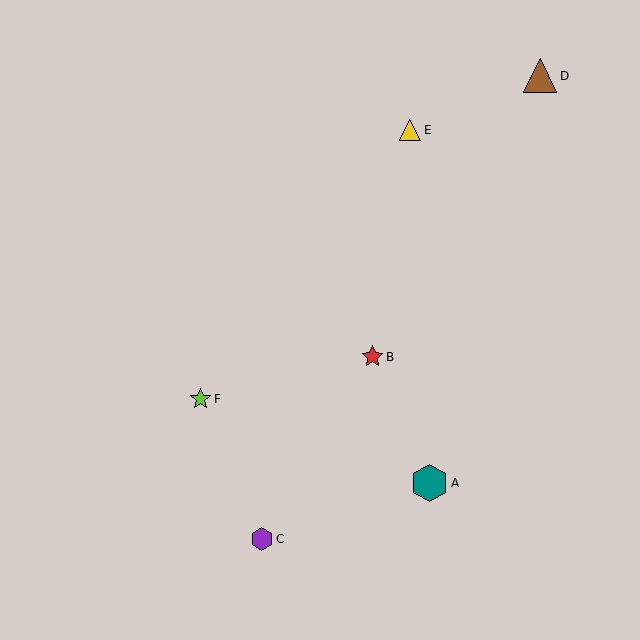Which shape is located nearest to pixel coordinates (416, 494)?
The teal hexagon (labeled A) at (430, 483) is nearest to that location.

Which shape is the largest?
The teal hexagon (labeled A) is the largest.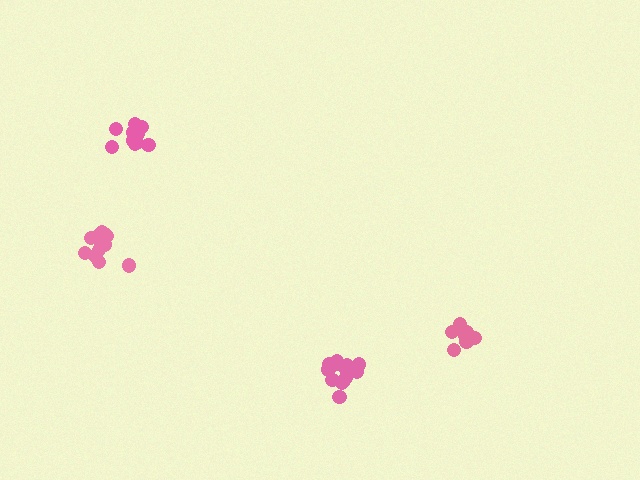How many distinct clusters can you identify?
There are 4 distinct clusters.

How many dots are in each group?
Group 1: 8 dots, Group 2: 12 dots, Group 3: 10 dots, Group 4: 13 dots (43 total).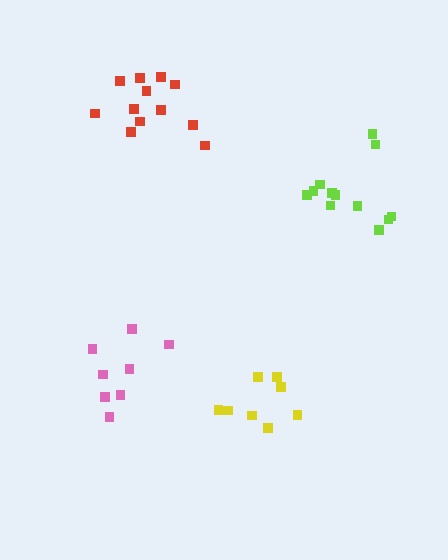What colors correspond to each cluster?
The clusters are colored: red, yellow, pink, lime.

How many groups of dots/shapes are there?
There are 4 groups.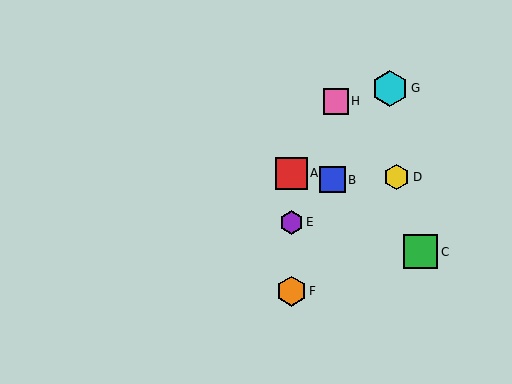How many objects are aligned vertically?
3 objects (A, E, F) are aligned vertically.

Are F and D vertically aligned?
No, F is at x≈291 and D is at x≈397.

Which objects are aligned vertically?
Objects A, E, F are aligned vertically.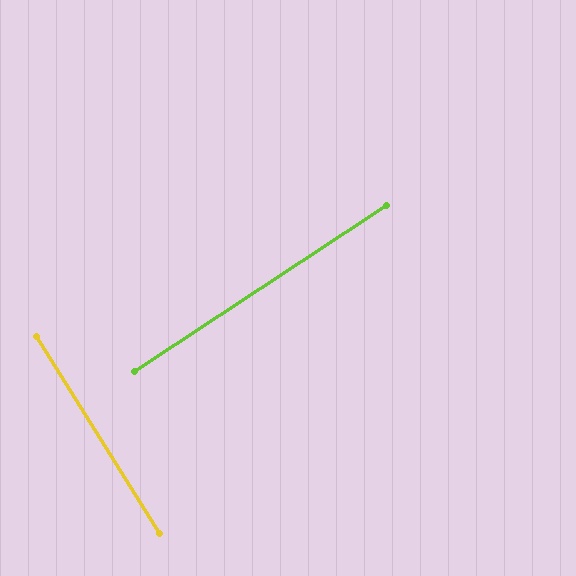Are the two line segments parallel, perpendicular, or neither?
Perpendicular — they meet at approximately 89°.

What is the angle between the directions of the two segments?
Approximately 89 degrees.